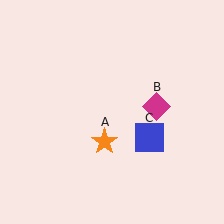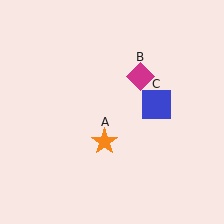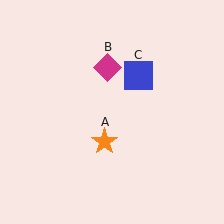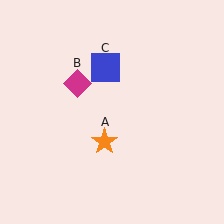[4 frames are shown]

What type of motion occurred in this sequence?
The magenta diamond (object B), blue square (object C) rotated counterclockwise around the center of the scene.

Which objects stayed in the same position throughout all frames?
Orange star (object A) remained stationary.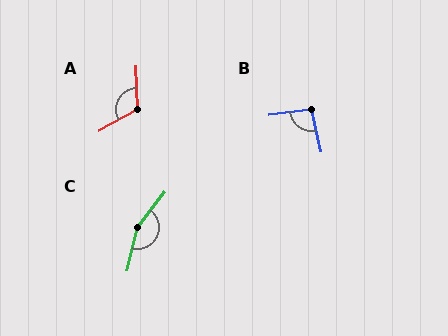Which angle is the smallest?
B, at approximately 95 degrees.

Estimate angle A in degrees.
Approximately 117 degrees.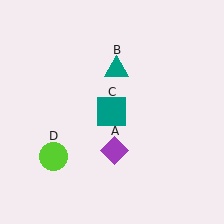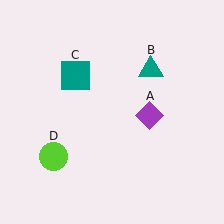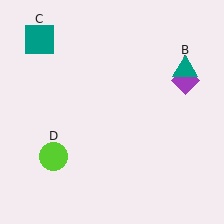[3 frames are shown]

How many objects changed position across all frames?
3 objects changed position: purple diamond (object A), teal triangle (object B), teal square (object C).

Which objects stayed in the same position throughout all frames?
Lime circle (object D) remained stationary.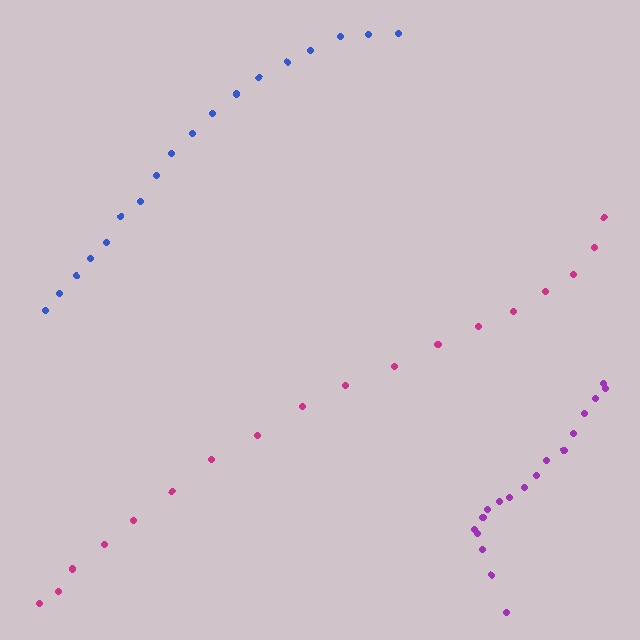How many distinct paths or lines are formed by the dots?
There are 3 distinct paths.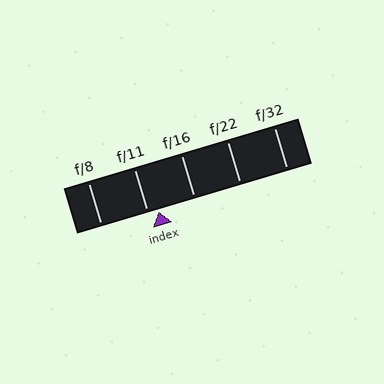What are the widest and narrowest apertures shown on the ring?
The widest aperture shown is f/8 and the narrowest is f/32.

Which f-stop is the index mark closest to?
The index mark is closest to f/11.